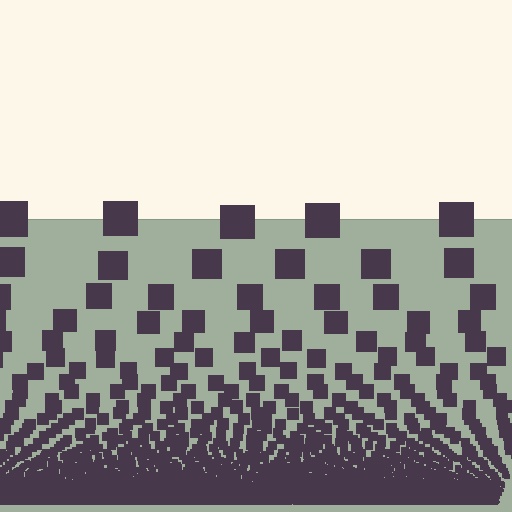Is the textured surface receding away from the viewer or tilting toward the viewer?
The surface appears to tilt toward the viewer. Texture elements get larger and sparser toward the top.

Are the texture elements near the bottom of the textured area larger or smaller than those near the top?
Smaller. The gradient is inverted — elements near the bottom are smaller and denser.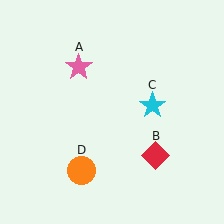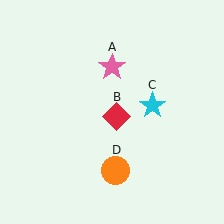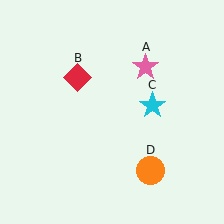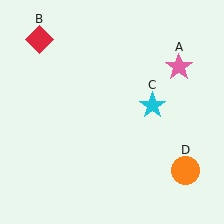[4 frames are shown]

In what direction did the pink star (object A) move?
The pink star (object A) moved right.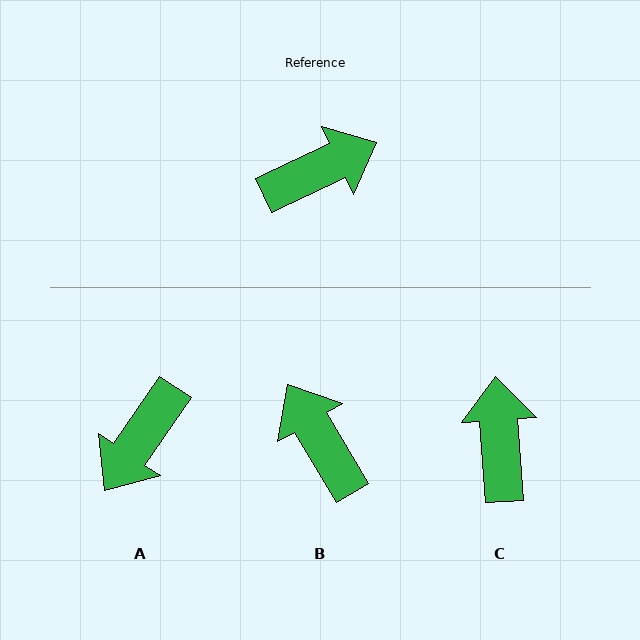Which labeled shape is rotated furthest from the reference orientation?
A, about 149 degrees away.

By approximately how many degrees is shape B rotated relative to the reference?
Approximately 96 degrees counter-clockwise.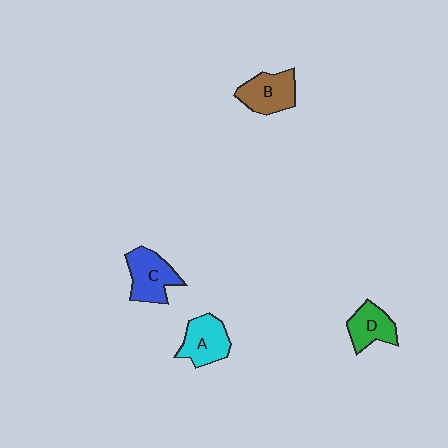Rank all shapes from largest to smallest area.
From largest to smallest: C (blue), B (brown), A (cyan), D (green).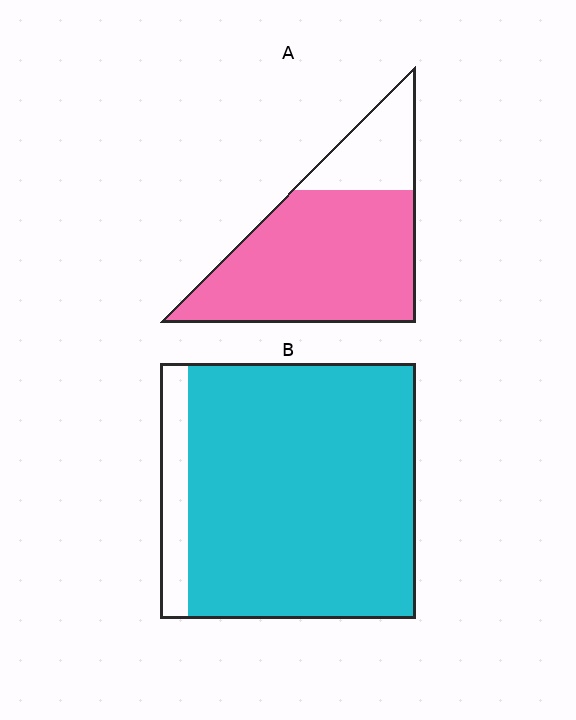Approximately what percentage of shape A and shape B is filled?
A is approximately 75% and B is approximately 90%.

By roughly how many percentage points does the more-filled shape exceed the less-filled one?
By roughly 15 percentage points (B over A).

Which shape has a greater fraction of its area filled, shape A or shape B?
Shape B.